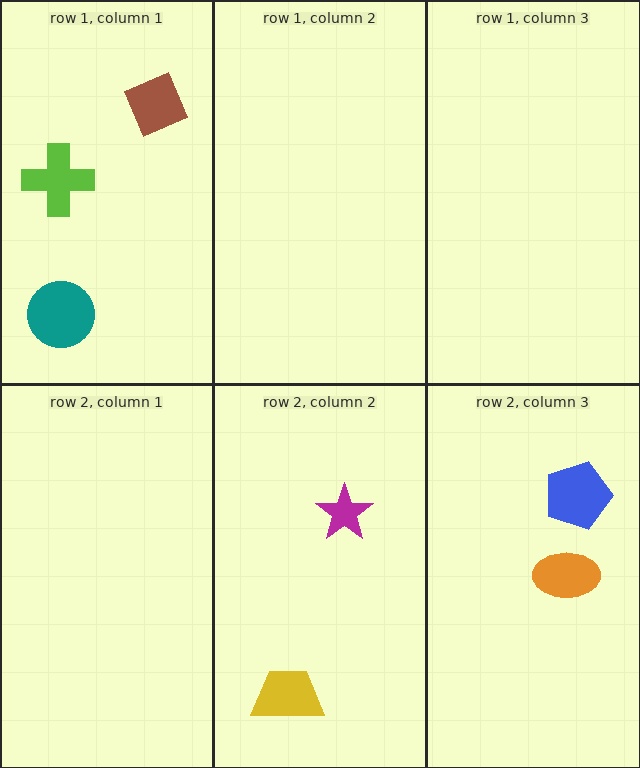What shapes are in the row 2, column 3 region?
The blue pentagon, the orange ellipse.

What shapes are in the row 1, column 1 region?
The brown diamond, the teal circle, the lime cross.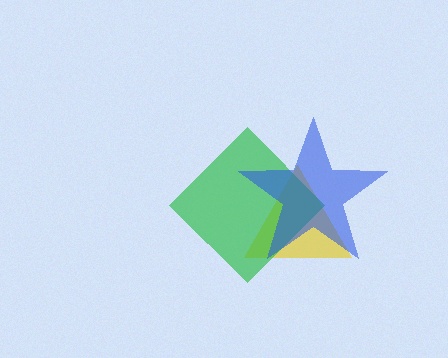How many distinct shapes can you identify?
There are 3 distinct shapes: a yellow triangle, a green diamond, a blue star.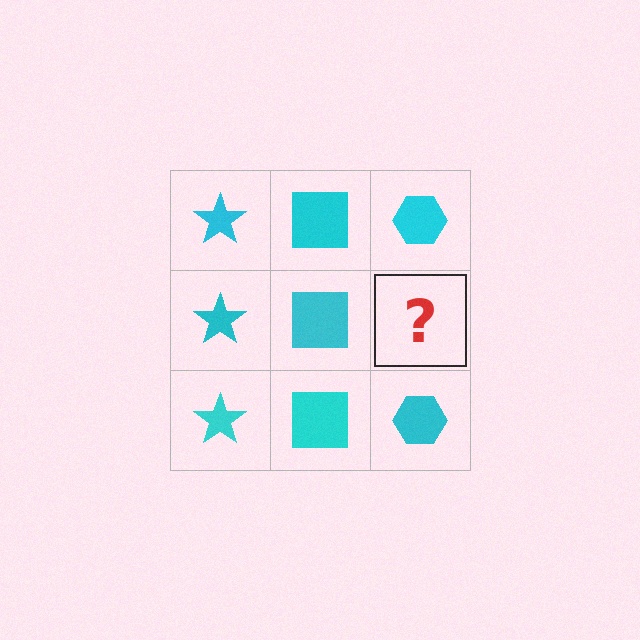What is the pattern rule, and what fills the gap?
The rule is that each column has a consistent shape. The gap should be filled with a cyan hexagon.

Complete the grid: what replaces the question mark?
The question mark should be replaced with a cyan hexagon.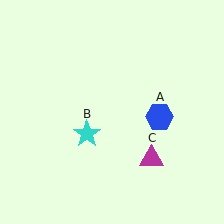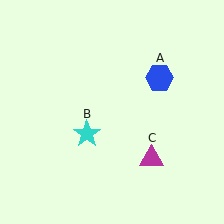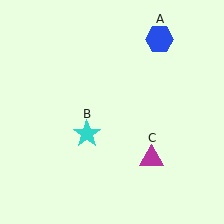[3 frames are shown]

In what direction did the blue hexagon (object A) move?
The blue hexagon (object A) moved up.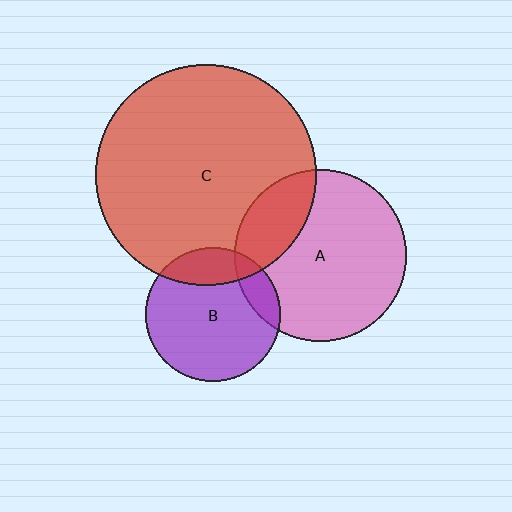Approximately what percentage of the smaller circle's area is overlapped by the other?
Approximately 20%.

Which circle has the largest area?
Circle C (red).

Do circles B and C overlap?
Yes.